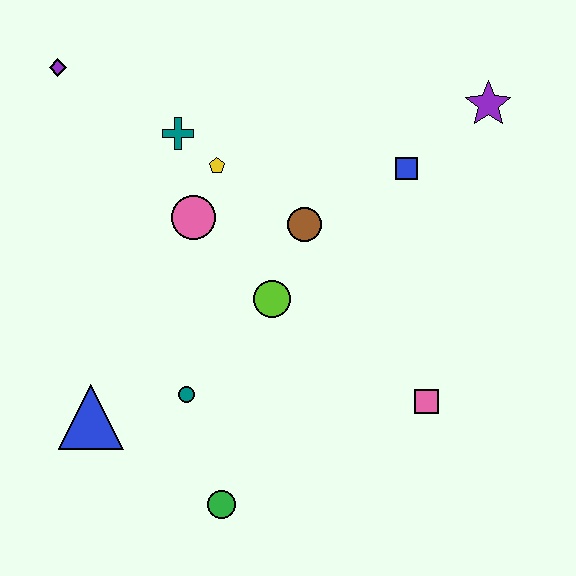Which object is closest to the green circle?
The teal circle is closest to the green circle.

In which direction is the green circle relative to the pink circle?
The green circle is below the pink circle.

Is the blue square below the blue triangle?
No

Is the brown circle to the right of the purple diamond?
Yes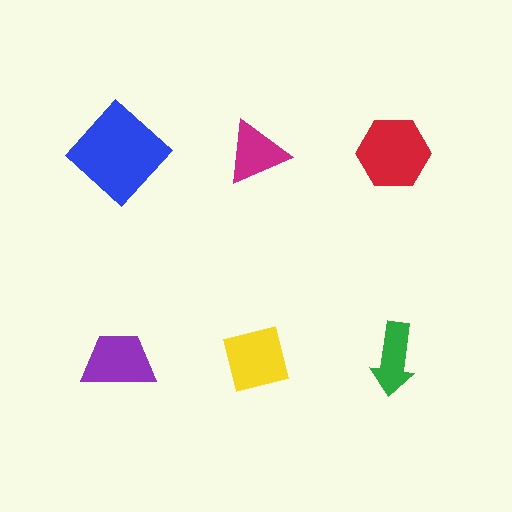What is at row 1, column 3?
A red hexagon.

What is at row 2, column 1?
A purple trapezoid.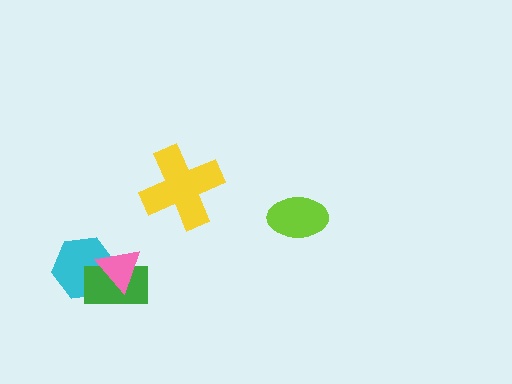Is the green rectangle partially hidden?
Yes, it is partially covered by another shape.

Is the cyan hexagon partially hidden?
Yes, it is partially covered by another shape.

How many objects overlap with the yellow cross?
0 objects overlap with the yellow cross.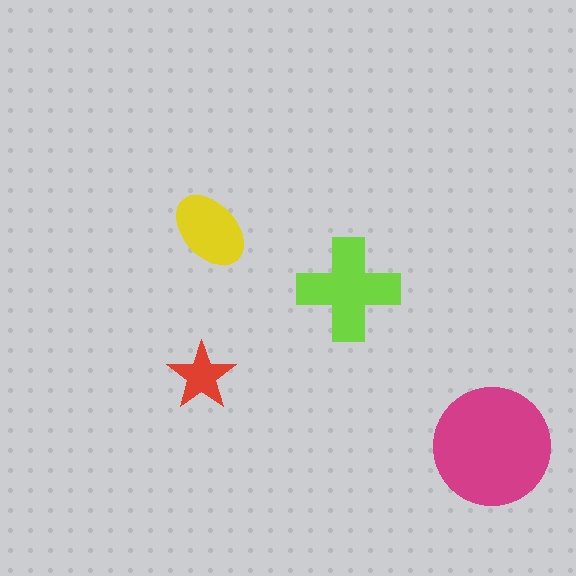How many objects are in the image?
There are 4 objects in the image.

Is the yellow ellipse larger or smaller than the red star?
Larger.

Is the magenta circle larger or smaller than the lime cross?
Larger.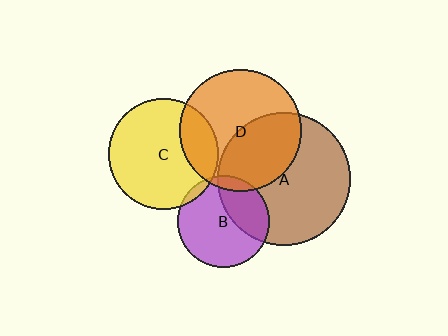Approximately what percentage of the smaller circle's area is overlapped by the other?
Approximately 40%.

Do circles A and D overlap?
Yes.